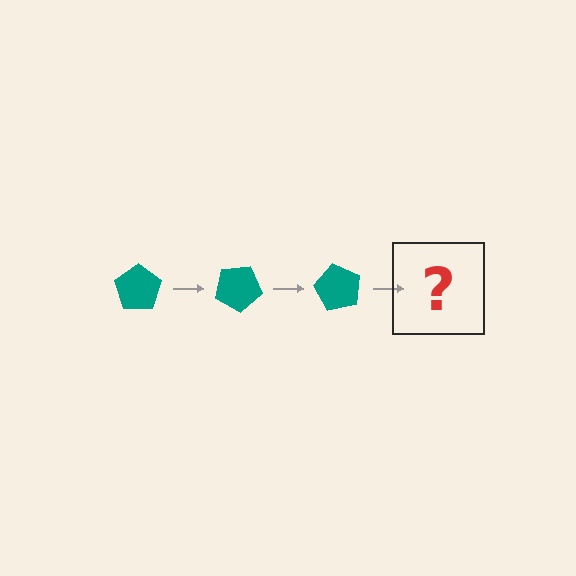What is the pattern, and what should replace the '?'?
The pattern is that the pentagon rotates 30 degrees each step. The '?' should be a teal pentagon rotated 90 degrees.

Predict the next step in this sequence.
The next step is a teal pentagon rotated 90 degrees.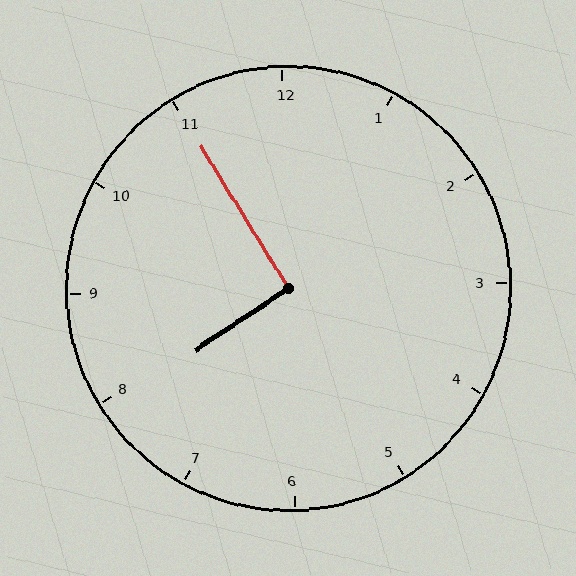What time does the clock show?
7:55.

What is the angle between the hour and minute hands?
Approximately 92 degrees.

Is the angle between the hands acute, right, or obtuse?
It is right.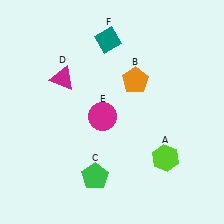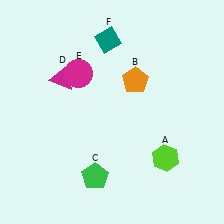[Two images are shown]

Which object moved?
The magenta circle (E) moved up.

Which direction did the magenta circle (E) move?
The magenta circle (E) moved up.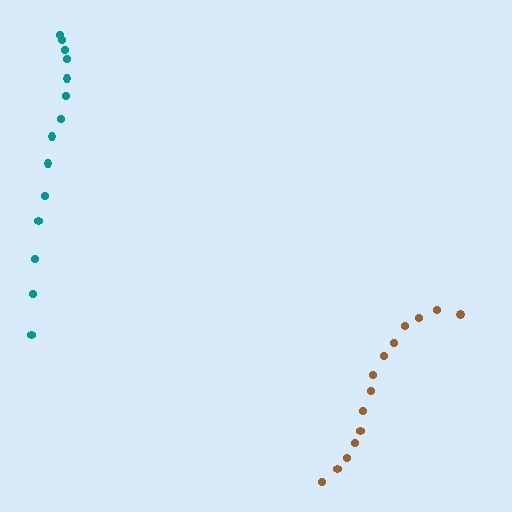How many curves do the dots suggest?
There are 2 distinct paths.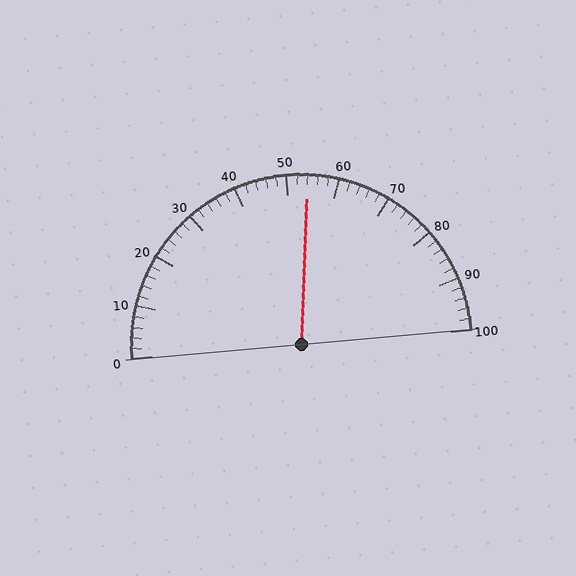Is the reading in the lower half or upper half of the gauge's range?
The reading is in the upper half of the range (0 to 100).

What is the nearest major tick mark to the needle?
The nearest major tick mark is 50.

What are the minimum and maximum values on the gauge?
The gauge ranges from 0 to 100.